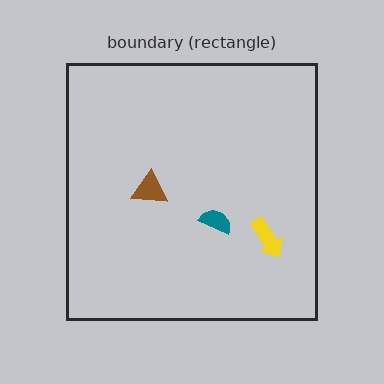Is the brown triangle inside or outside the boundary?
Inside.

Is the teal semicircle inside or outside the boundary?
Inside.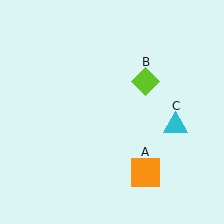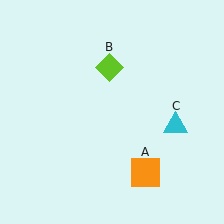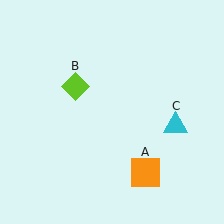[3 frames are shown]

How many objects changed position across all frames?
1 object changed position: lime diamond (object B).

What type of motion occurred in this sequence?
The lime diamond (object B) rotated counterclockwise around the center of the scene.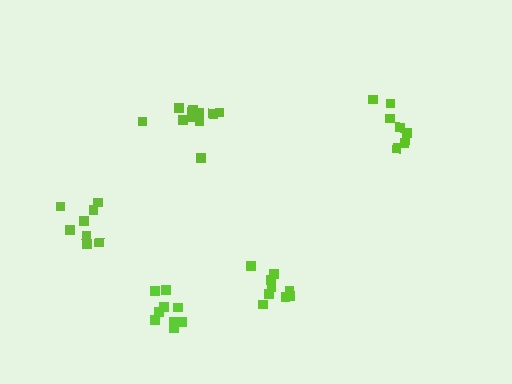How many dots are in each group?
Group 1: 9 dots, Group 2: 8 dots, Group 3: 9 dots, Group 4: 11 dots, Group 5: 7 dots (44 total).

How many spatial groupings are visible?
There are 5 spatial groupings.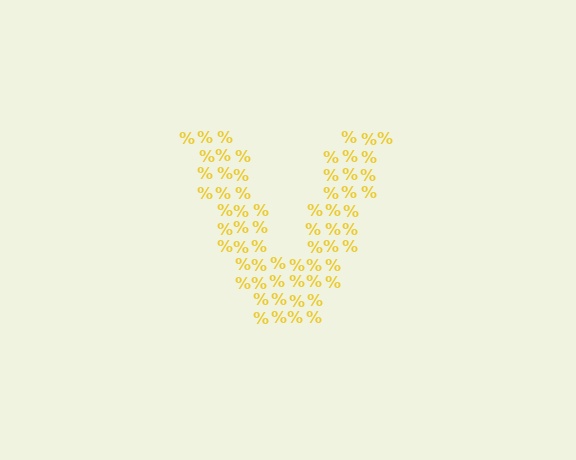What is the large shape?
The large shape is the letter V.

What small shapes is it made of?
It is made of small percent signs.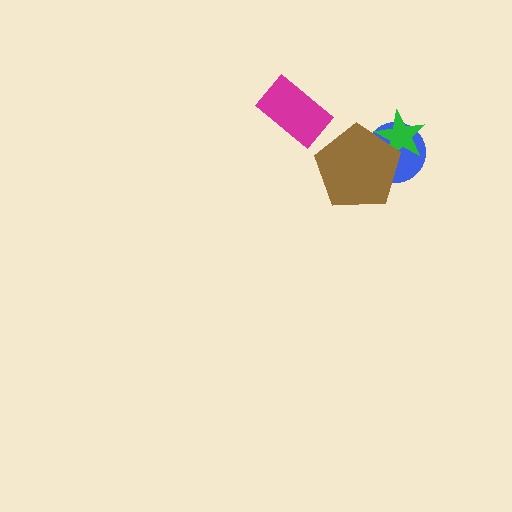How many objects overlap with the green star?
2 objects overlap with the green star.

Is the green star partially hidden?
Yes, it is partially covered by another shape.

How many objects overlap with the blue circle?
2 objects overlap with the blue circle.